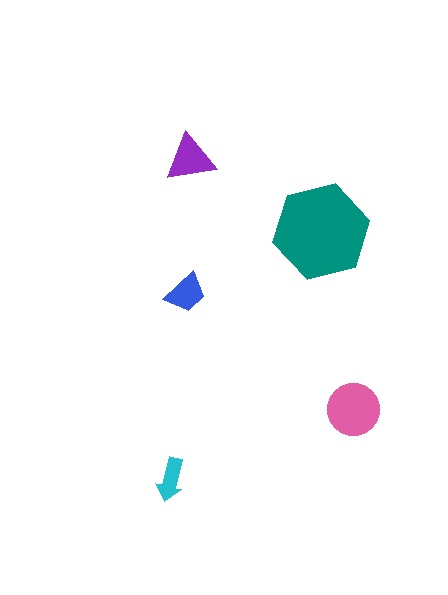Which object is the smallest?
The cyan arrow.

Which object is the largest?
The teal hexagon.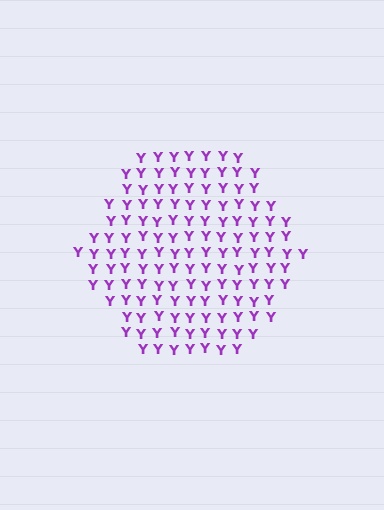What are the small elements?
The small elements are letter Y's.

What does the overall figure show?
The overall figure shows a hexagon.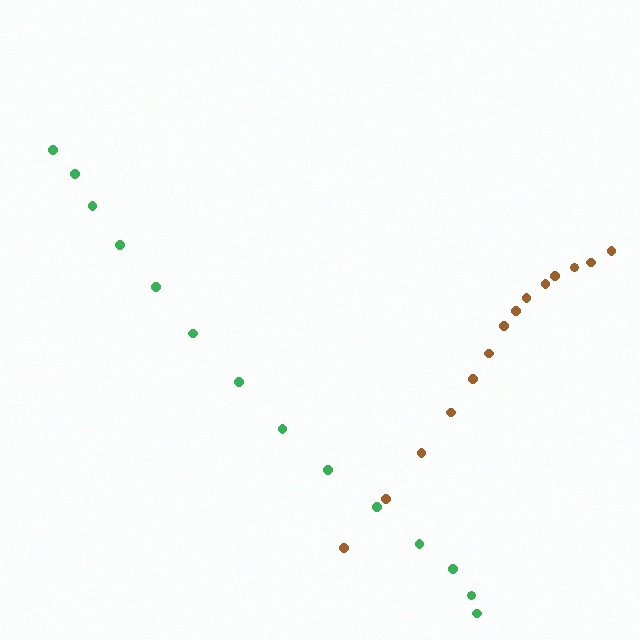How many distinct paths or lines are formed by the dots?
There are 2 distinct paths.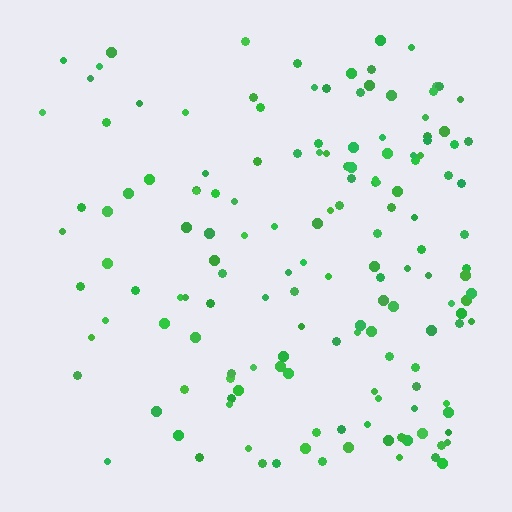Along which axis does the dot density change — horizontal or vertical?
Horizontal.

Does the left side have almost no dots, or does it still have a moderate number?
Still a moderate number, just noticeably fewer than the right.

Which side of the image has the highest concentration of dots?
The right.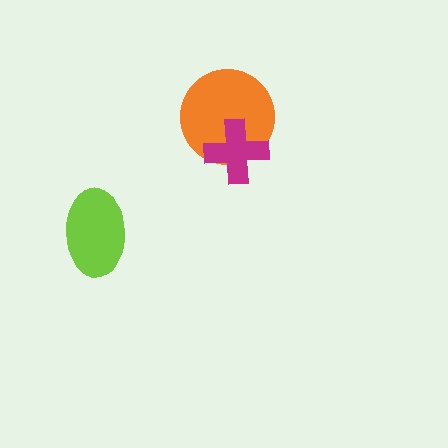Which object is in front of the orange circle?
The magenta cross is in front of the orange circle.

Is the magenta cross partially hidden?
No, no other shape covers it.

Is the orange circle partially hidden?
Yes, it is partially covered by another shape.